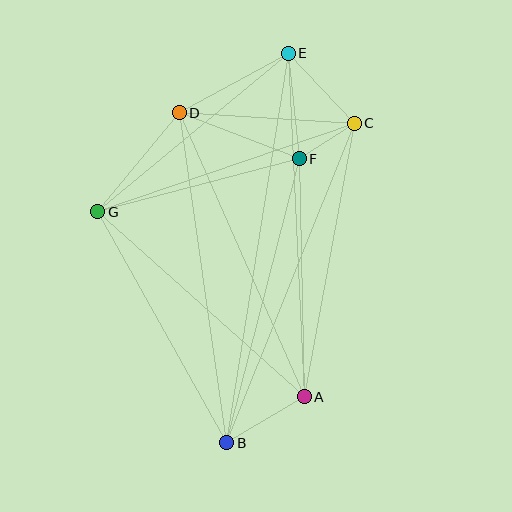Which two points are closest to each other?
Points C and F are closest to each other.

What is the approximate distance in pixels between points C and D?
The distance between C and D is approximately 175 pixels.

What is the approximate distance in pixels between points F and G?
The distance between F and G is approximately 208 pixels.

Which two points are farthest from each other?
Points B and E are farthest from each other.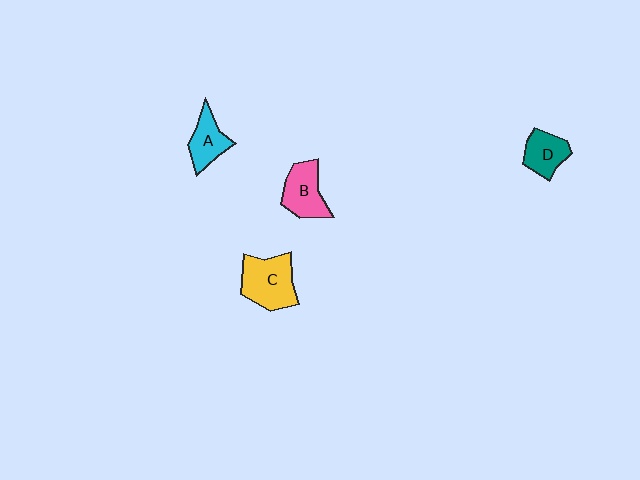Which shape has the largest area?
Shape C (yellow).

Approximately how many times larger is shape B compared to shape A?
Approximately 1.2 times.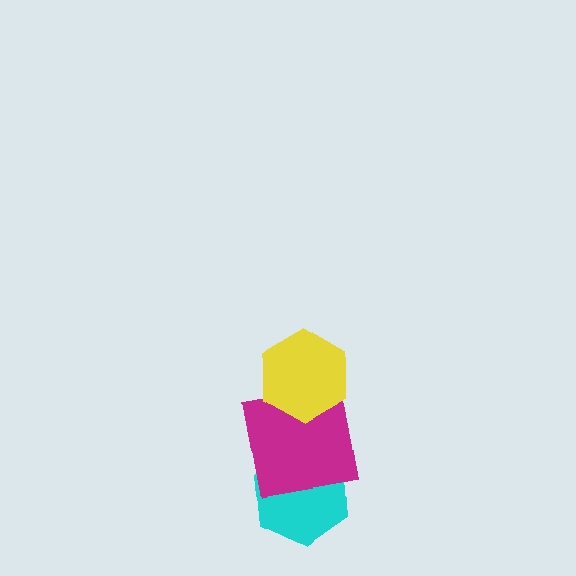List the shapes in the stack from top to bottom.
From top to bottom: the yellow hexagon, the magenta square, the cyan hexagon.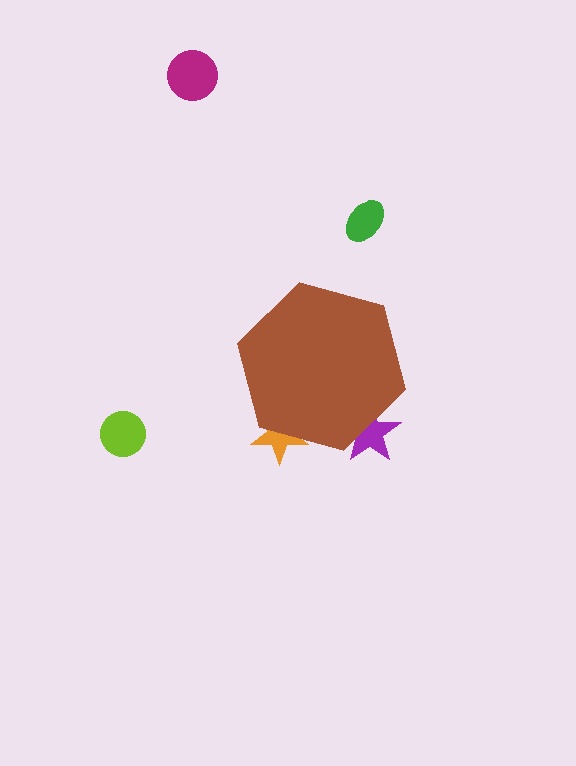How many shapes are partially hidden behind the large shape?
2 shapes are partially hidden.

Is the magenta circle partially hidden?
No, the magenta circle is fully visible.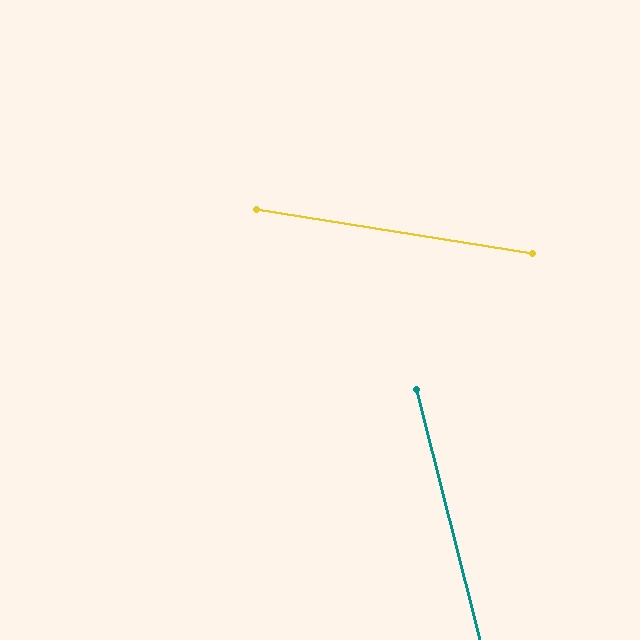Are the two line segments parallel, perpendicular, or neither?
Neither parallel nor perpendicular — they differ by about 67°.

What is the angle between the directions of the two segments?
Approximately 67 degrees.